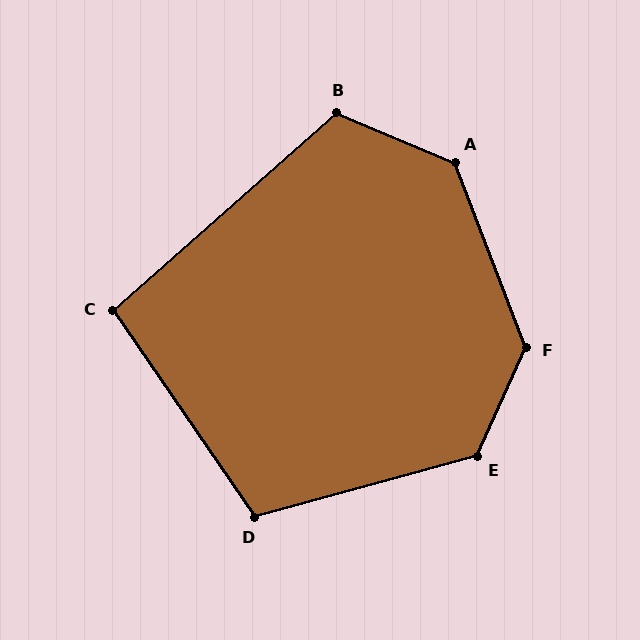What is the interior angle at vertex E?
Approximately 130 degrees (obtuse).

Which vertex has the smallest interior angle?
C, at approximately 97 degrees.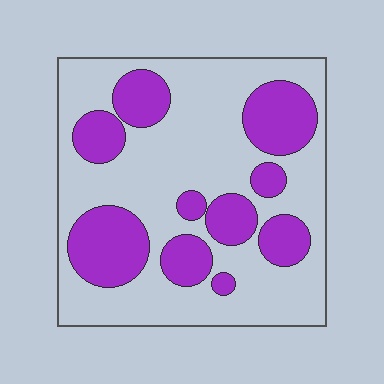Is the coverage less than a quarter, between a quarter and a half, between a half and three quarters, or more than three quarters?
Between a quarter and a half.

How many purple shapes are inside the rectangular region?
10.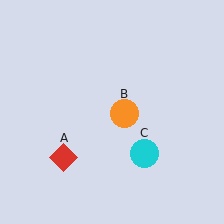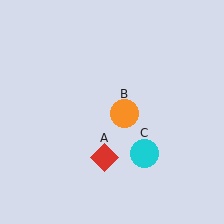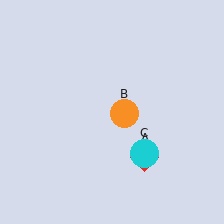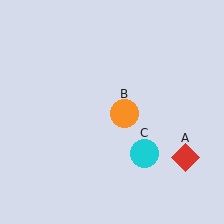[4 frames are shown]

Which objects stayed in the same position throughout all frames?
Orange circle (object B) and cyan circle (object C) remained stationary.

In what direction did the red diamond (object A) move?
The red diamond (object A) moved right.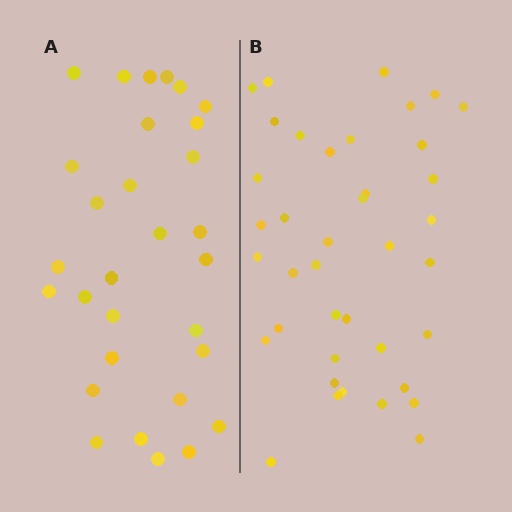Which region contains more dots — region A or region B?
Region B (the right region) has more dots.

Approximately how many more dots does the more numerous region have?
Region B has roughly 8 or so more dots than region A.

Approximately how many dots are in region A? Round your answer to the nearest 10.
About 30 dots.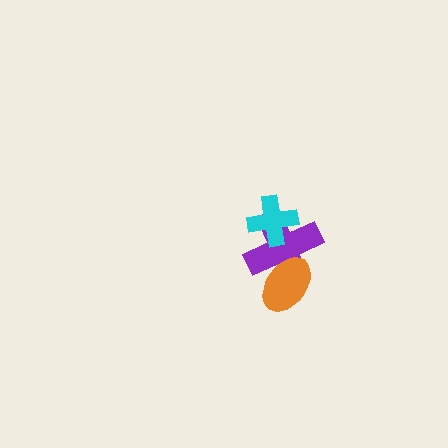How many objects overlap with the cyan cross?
1 object overlaps with the cyan cross.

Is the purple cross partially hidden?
Yes, it is partially covered by another shape.